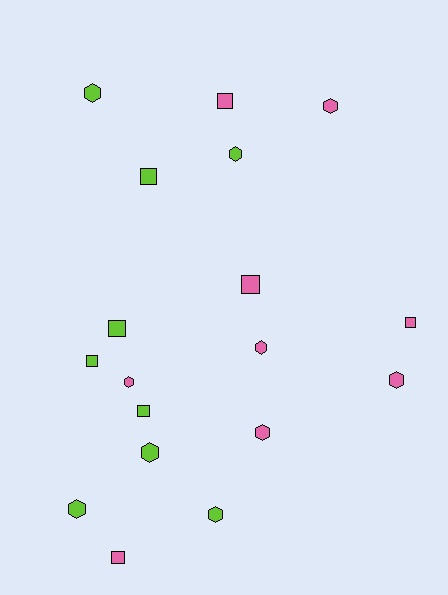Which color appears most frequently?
Lime, with 9 objects.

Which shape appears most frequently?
Hexagon, with 10 objects.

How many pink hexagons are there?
There are 5 pink hexagons.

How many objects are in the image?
There are 18 objects.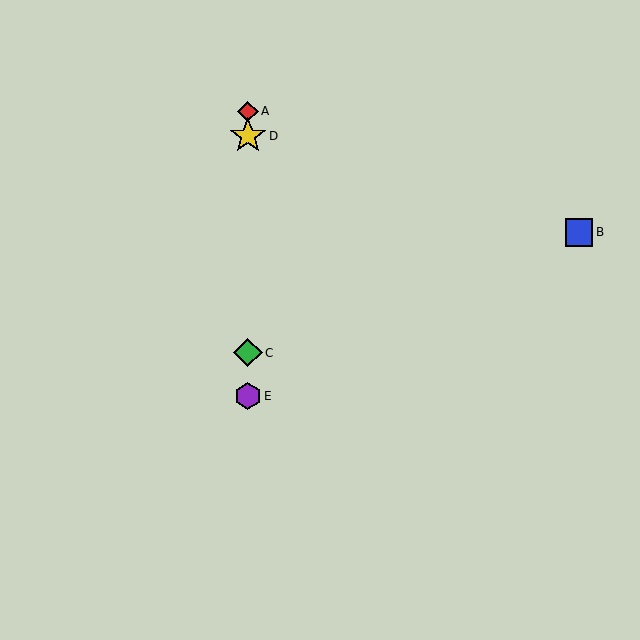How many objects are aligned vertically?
4 objects (A, C, D, E) are aligned vertically.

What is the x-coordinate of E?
Object E is at x≈248.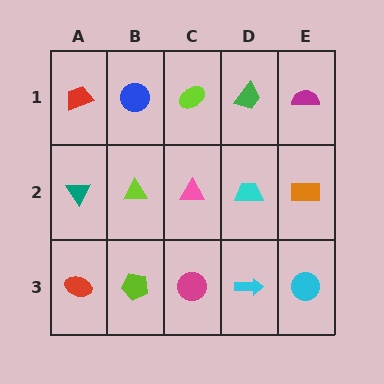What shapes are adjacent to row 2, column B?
A blue circle (row 1, column B), a lime pentagon (row 3, column B), a teal triangle (row 2, column A), a pink triangle (row 2, column C).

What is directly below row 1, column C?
A pink triangle.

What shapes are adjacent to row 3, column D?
A cyan trapezoid (row 2, column D), a magenta circle (row 3, column C), a cyan circle (row 3, column E).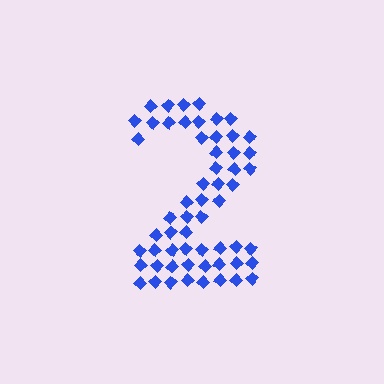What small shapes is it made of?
It is made of small diamonds.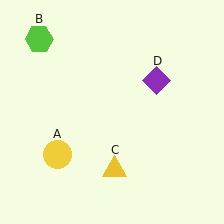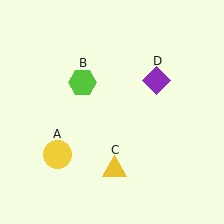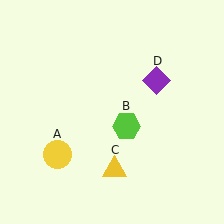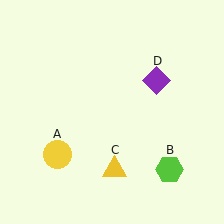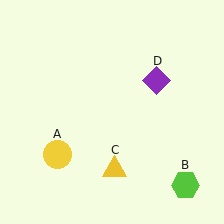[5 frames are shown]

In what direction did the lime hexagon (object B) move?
The lime hexagon (object B) moved down and to the right.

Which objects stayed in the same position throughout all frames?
Yellow circle (object A) and yellow triangle (object C) and purple diamond (object D) remained stationary.